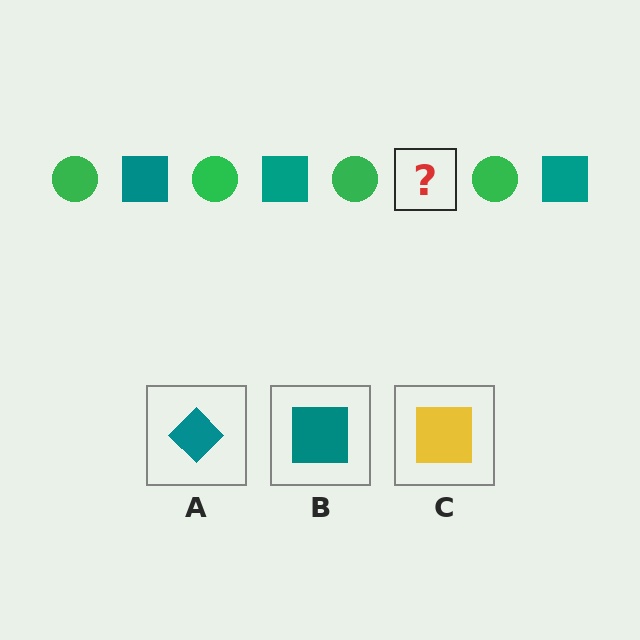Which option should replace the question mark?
Option B.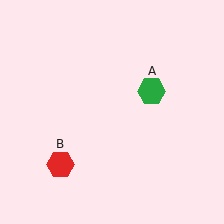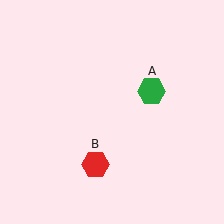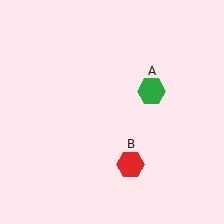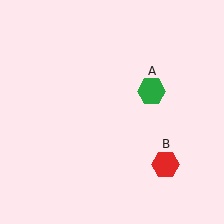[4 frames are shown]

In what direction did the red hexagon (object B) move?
The red hexagon (object B) moved right.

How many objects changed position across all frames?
1 object changed position: red hexagon (object B).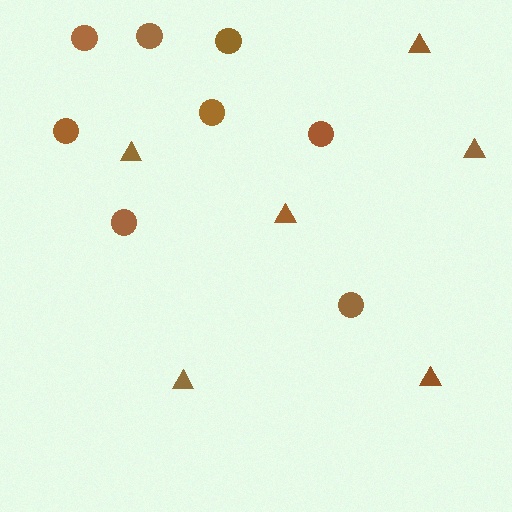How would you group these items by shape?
There are 2 groups: one group of circles (8) and one group of triangles (6).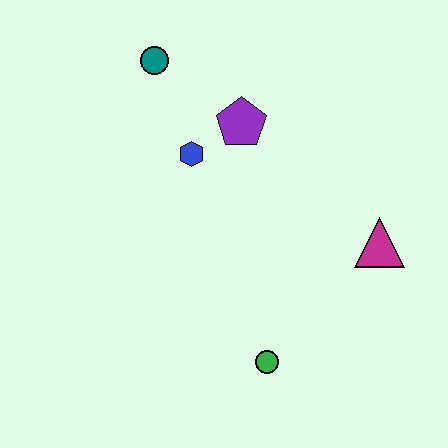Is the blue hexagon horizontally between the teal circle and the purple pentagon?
Yes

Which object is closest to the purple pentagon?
The blue hexagon is closest to the purple pentagon.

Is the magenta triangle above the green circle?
Yes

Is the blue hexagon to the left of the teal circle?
No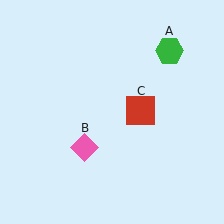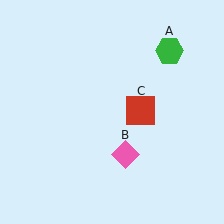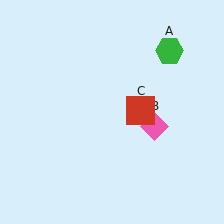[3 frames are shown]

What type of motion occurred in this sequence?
The pink diamond (object B) rotated counterclockwise around the center of the scene.